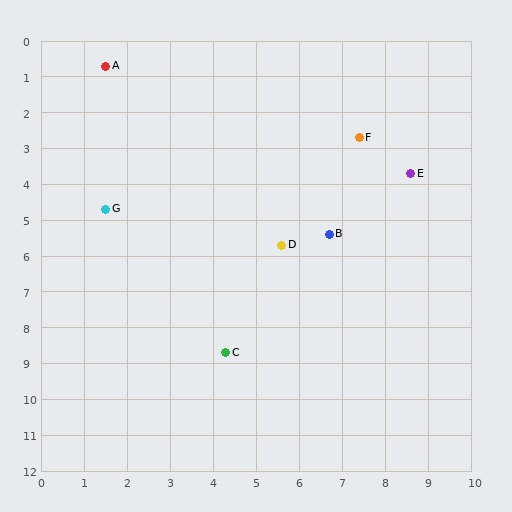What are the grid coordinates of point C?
Point C is at approximately (4.3, 8.7).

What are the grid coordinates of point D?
Point D is at approximately (5.6, 5.7).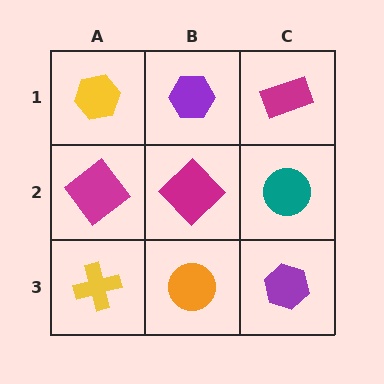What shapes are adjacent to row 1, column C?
A teal circle (row 2, column C), a purple hexagon (row 1, column B).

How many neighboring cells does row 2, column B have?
4.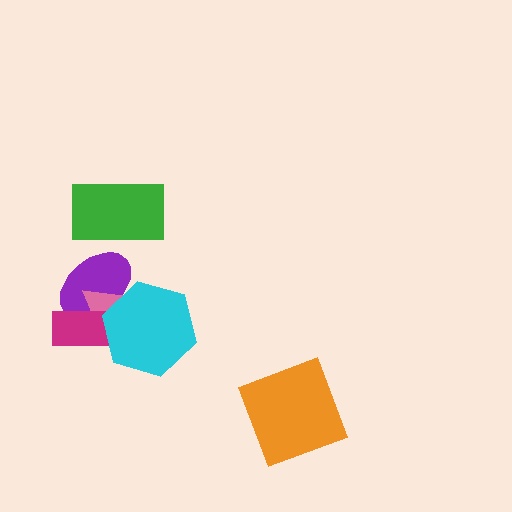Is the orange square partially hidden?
No, no other shape covers it.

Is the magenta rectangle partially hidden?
Yes, it is partially covered by another shape.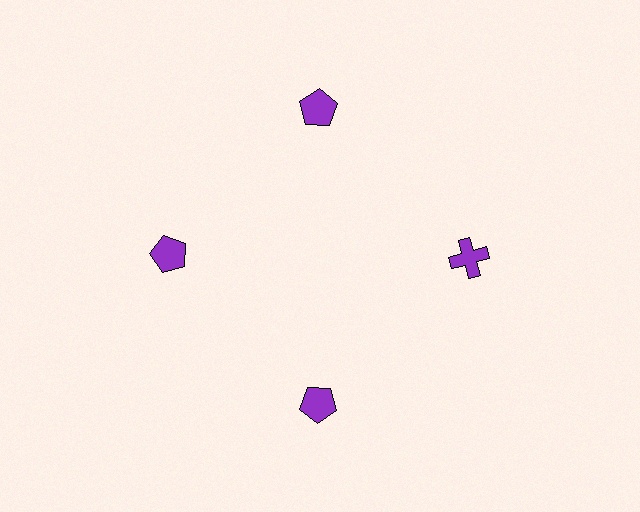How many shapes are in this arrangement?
There are 4 shapes arranged in a ring pattern.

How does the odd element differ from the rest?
It has a different shape: cross instead of pentagon.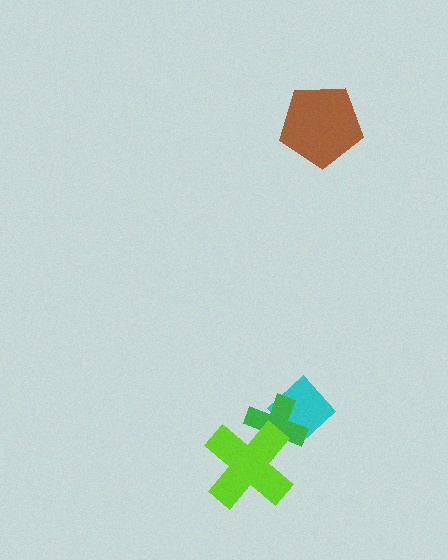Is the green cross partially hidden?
Yes, it is partially covered by another shape.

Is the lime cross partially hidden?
No, no other shape covers it.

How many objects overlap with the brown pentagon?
0 objects overlap with the brown pentagon.